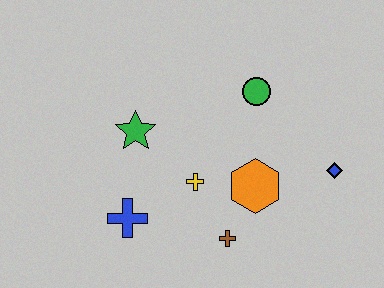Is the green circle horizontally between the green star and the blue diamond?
Yes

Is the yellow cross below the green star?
Yes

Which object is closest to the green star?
The yellow cross is closest to the green star.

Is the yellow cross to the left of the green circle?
Yes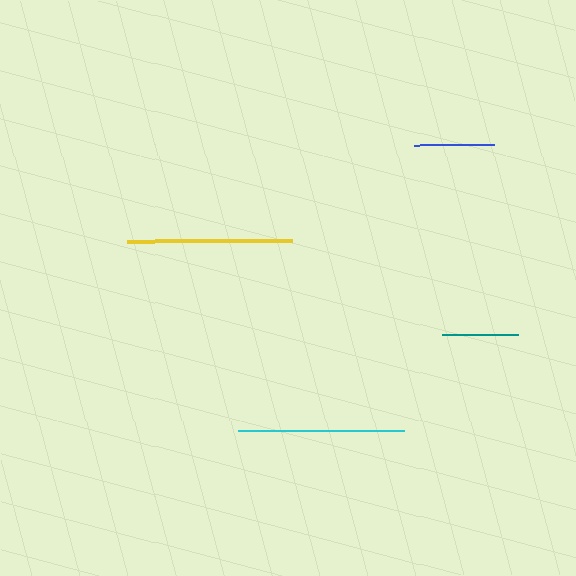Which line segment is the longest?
The cyan line is the longest at approximately 166 pixels.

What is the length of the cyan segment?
The cyan segment is approximately 166 pixels long.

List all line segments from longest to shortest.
From longest to shortest: cyan, yellow, blue, teal.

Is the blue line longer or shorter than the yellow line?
The yellow line is longer than the blue line.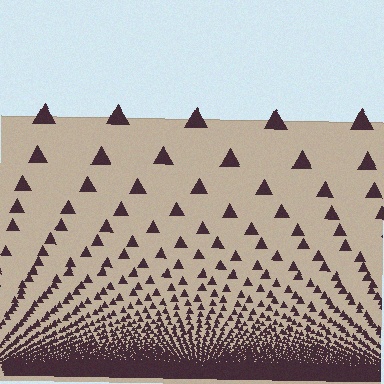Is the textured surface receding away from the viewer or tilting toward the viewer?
The surface appears to tilt toward the viewer. Texture elements get larger and sparser toward the top.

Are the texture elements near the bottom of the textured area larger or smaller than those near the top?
Smaller. The gradient is inverted — elements near the bottom are smaller and denser.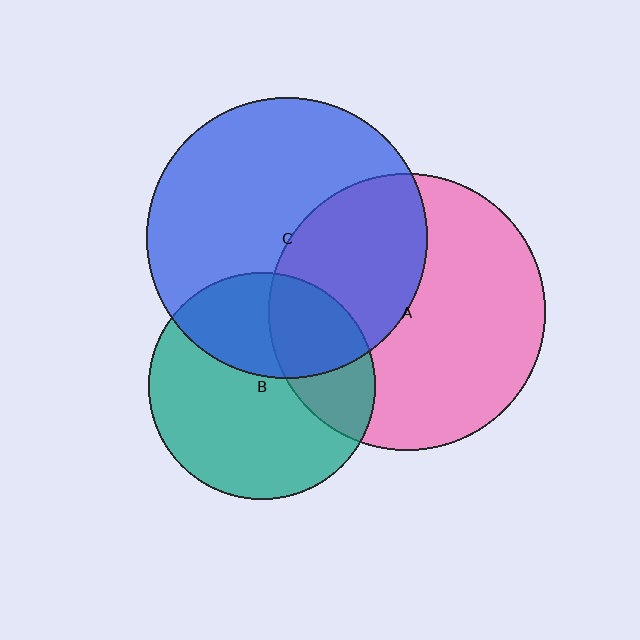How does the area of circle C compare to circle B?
Approximately 1.5 times.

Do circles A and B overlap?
Yes.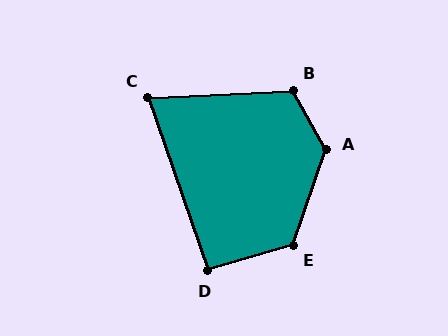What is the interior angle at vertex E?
Approximately 125 degrees (obtuse).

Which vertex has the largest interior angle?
A, at approximately 132 degrees.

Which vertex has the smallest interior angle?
C, at approximately 73 degrees.